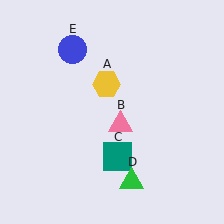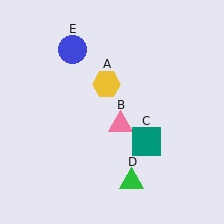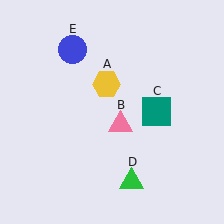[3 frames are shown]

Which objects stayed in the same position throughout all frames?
Yellow hexagon (object A) and pink triangle (object B) and green triangle (object D) and blue circle (object E) remained stationary.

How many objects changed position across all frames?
1 object changed position: teal square (object C).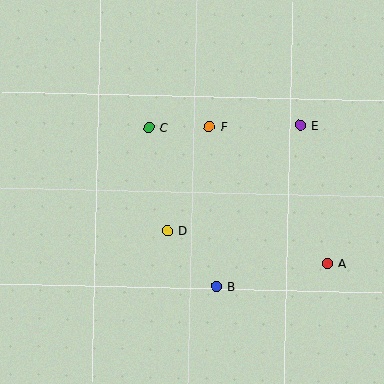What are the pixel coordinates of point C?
Point C is at (149, 128).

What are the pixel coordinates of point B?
Point B is at (216, 286).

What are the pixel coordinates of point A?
Point A is at (327, 264).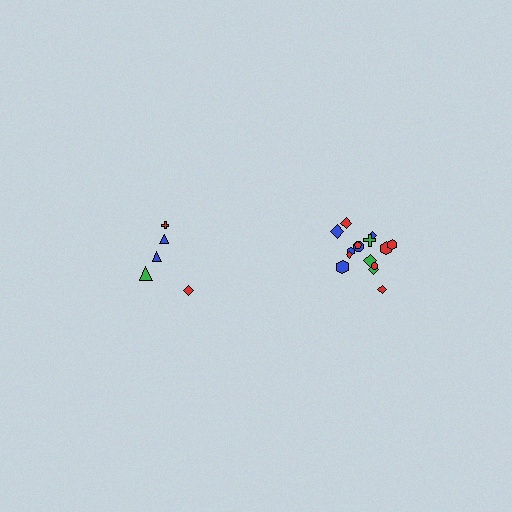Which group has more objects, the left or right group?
The right group.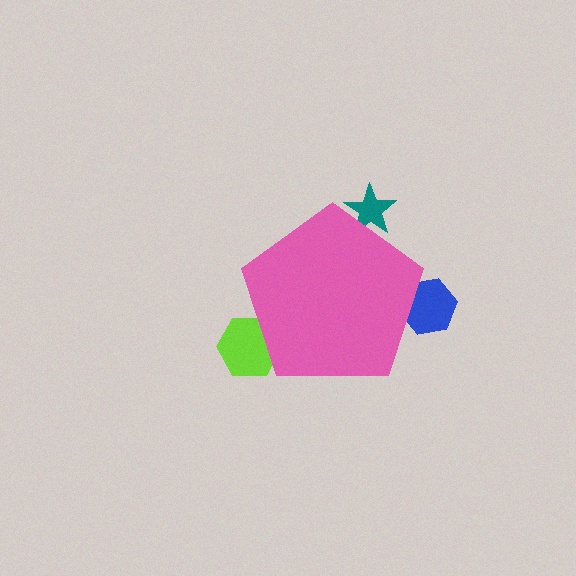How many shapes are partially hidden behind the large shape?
3 shapes are partially hidden.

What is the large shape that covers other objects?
A pink pentagon.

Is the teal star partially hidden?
Yes, the teal star is partially hidden behind the pink pentagon.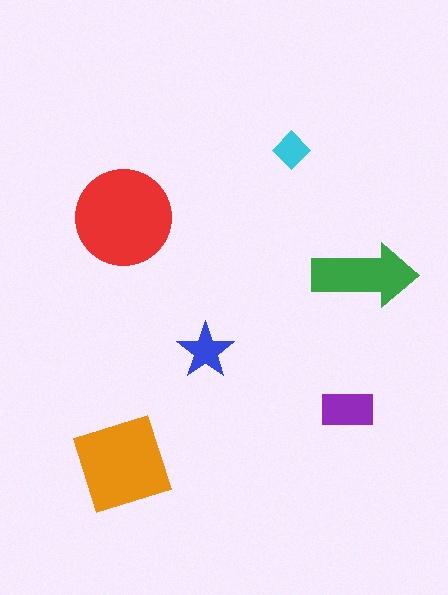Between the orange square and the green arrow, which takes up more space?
The orange square.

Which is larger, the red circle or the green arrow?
The red circle.